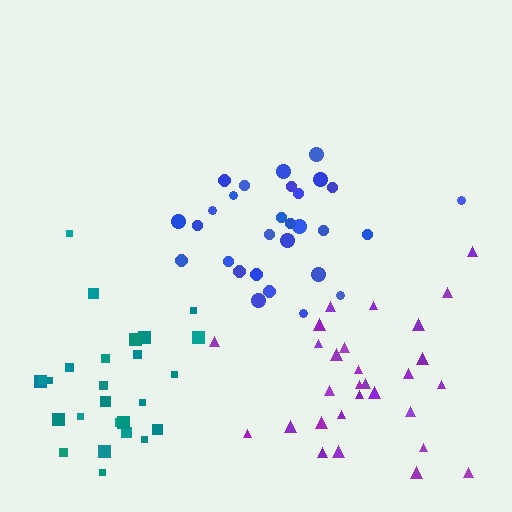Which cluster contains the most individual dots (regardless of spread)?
Purple (29).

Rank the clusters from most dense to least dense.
blue, teal, purple.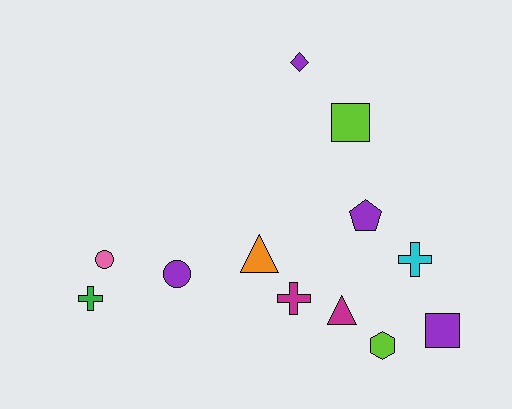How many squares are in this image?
There are 2 squares.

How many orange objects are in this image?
There is 1 orange object.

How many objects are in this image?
There are 12 objects.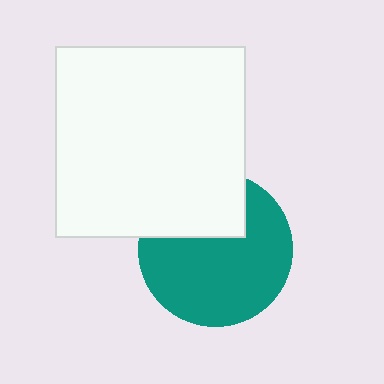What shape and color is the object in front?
The object in front is a white square.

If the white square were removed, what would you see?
You would see the complete teal circle.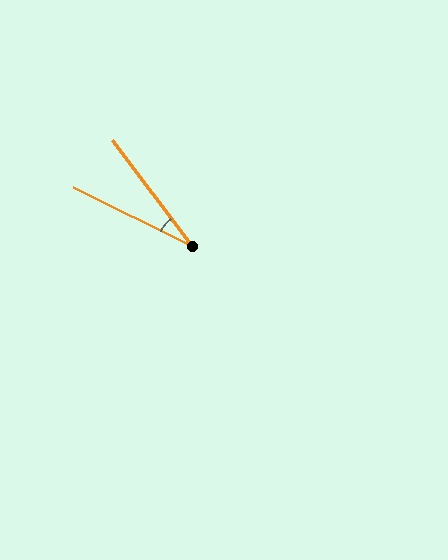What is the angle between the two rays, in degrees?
Approximately 26 degrees.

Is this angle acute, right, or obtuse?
It is acute.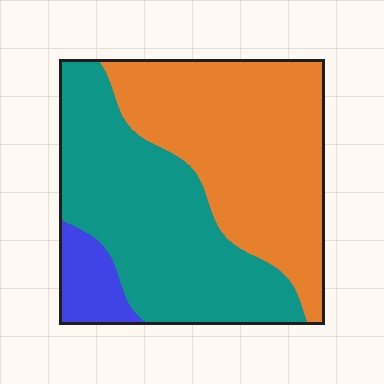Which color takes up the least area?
Blue, at roughly 10%.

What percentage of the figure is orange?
Orange covers roughly 45% of the figure.